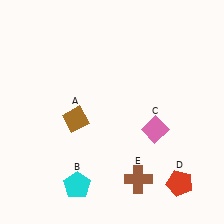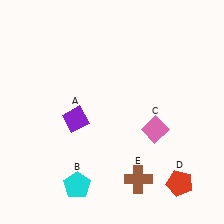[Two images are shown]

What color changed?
The diamond (A) changed from brown in Image 1 to purple in Image 2.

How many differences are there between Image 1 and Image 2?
There is 1 difference between the two images.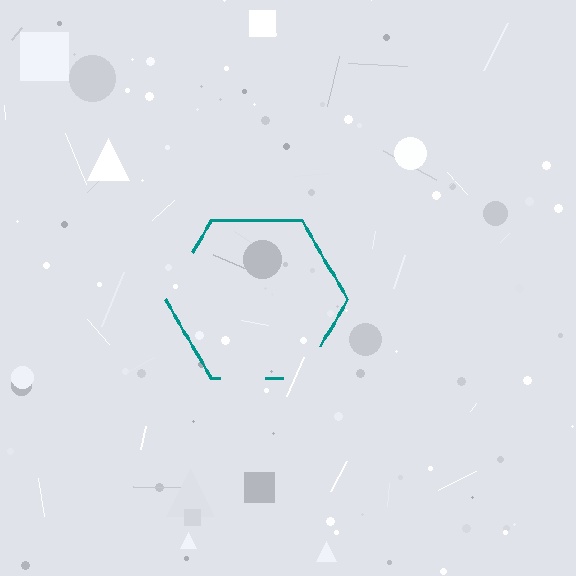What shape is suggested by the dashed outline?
The dashed outline suggests a hexagon.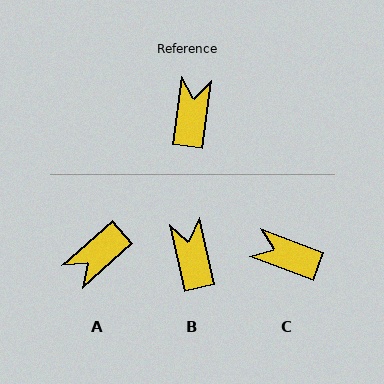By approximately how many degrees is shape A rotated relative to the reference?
Approximately 140 degrees counter-clockwise.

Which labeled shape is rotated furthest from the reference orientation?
A, about 140 degrees away.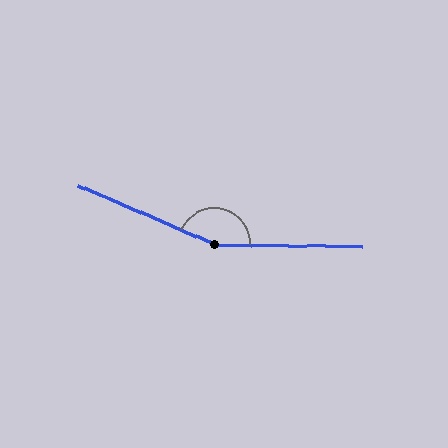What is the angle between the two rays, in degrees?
Approximately 157 degrees.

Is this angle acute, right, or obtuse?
It is obtuse.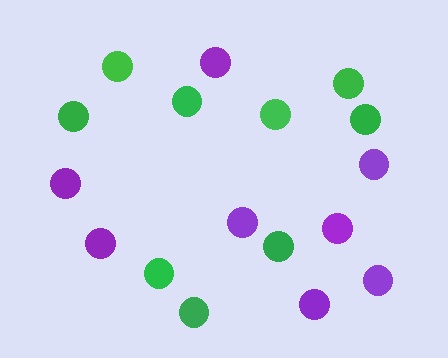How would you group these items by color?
There are 2 groups: one group of green circles (9) and one group of purple circles (8).